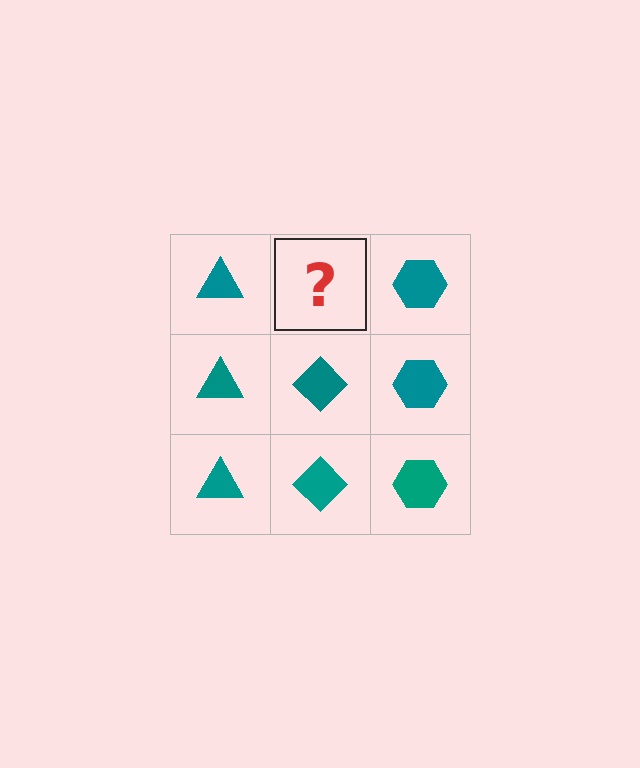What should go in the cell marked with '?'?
The missing cell should contain a teal diamond.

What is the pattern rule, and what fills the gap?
The rule is that each column has a consistent shape. The gap should be filled with a teal diamond.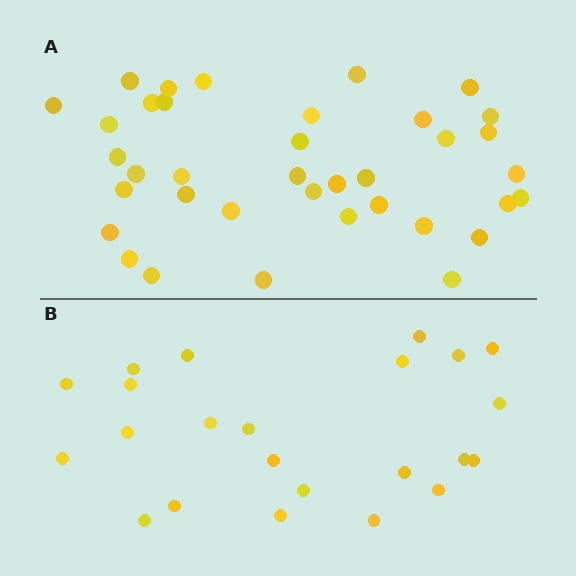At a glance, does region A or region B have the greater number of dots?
Region A (the top region) has more dots.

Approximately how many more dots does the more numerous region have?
Region A has approximately 15 more dots than region B.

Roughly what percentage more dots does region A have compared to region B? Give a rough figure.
About 60% more.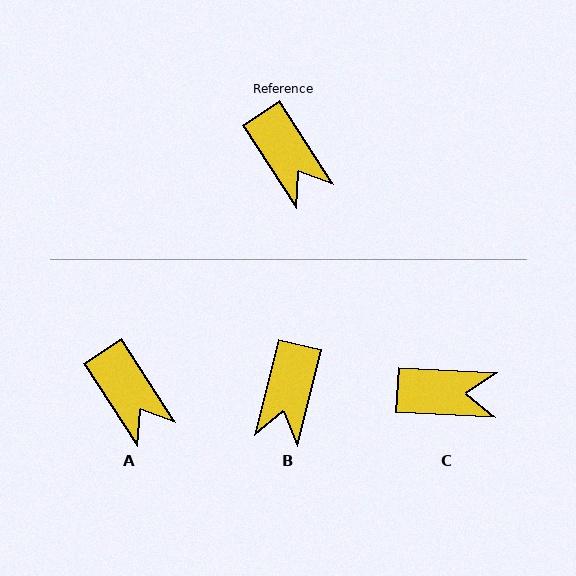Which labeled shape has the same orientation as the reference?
A.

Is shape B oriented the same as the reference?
No, it is off by about 47 degrees.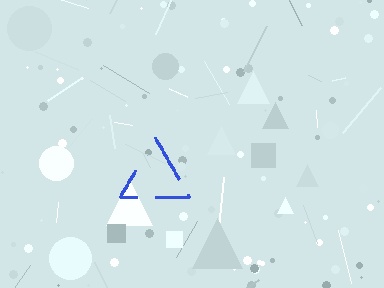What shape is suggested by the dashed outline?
The dashed outline suggests a triangle.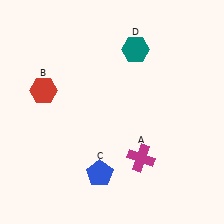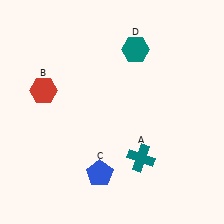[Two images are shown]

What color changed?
The cross (A) changed from magenta in Image 1 to teal in Image 2.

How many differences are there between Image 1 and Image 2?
There is 1 difference between the two images.